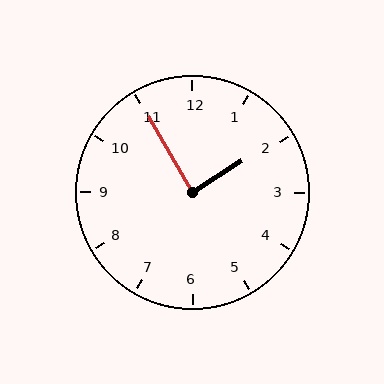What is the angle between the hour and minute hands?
Approximately 88 degrees.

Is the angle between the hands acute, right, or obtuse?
It is right.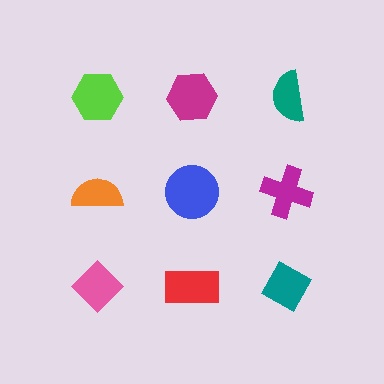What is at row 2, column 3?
A magenta cross.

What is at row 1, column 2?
A magenta hexagon.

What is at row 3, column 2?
A red rectangle.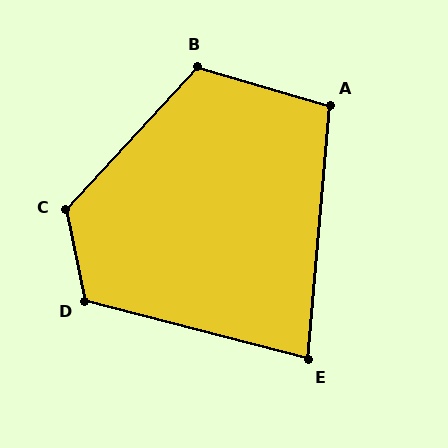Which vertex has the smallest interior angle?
E, at approximately 80 degrees.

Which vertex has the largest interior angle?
C, at approximately 125 degrees.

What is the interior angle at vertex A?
Approximately 101 degrees (obtuse).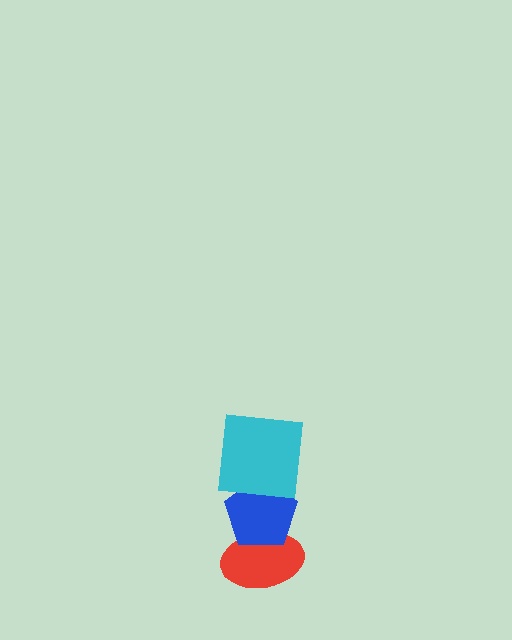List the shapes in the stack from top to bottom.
From top to bottom: the cyan square, the blue pentagon, the red ellipse.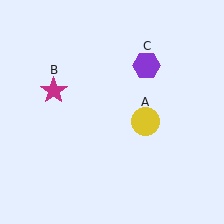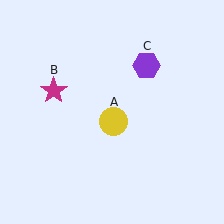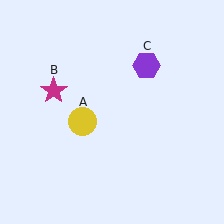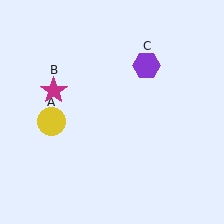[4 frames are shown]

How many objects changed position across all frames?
1 object changed position: yellow circle (object A).